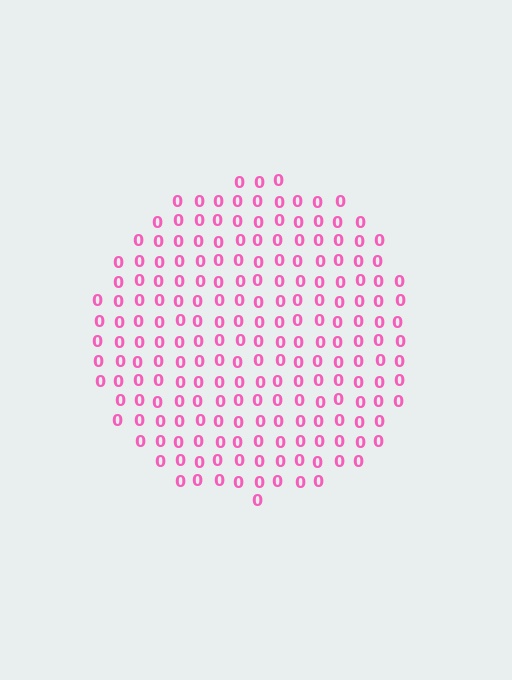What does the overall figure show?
The overall figure shows a circle.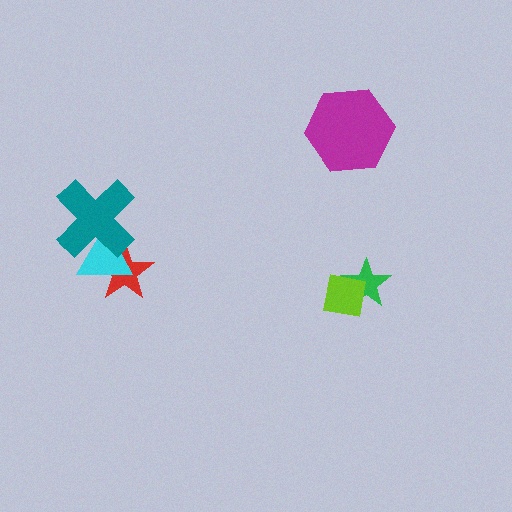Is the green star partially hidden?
Yes, it is partially covered by another shape.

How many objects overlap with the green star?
1 object overlaps with the green star.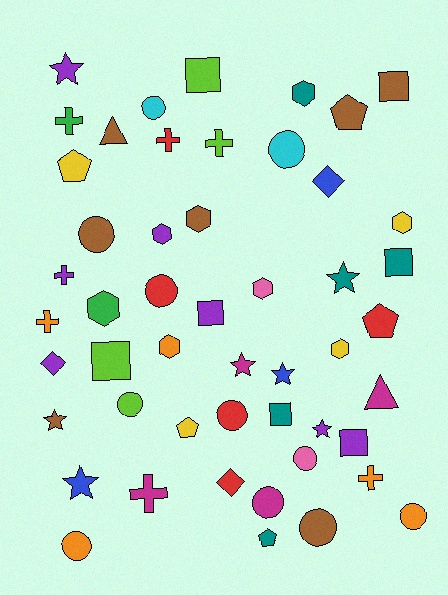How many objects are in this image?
There are 50 objects.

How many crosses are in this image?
There are 7 crosses.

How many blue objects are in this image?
There are 3 blue objects.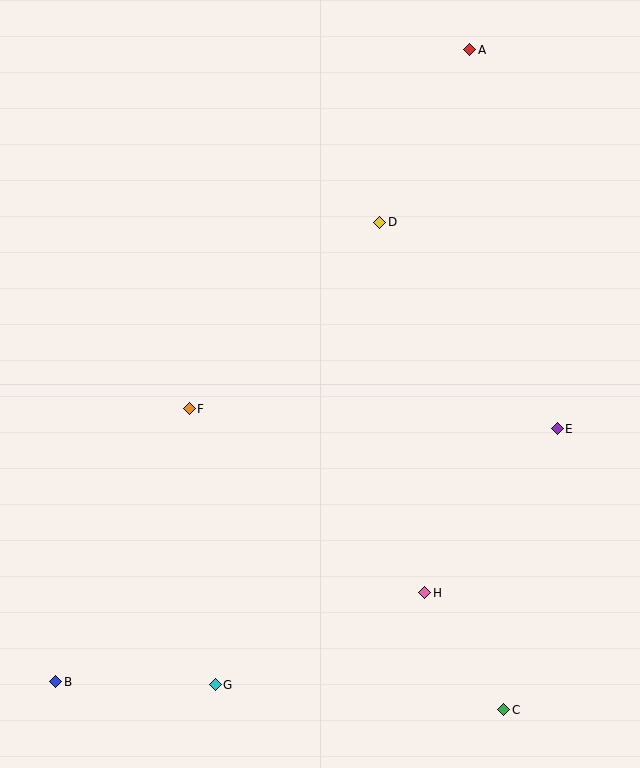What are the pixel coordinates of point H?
Point H is at (425, 593).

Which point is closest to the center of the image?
Point F at (189, 409) is closest to the center.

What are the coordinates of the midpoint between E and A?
The midpoint between E and A is at (514, 239).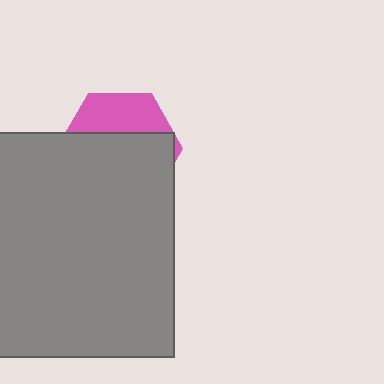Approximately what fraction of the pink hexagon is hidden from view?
Roughly 68% of the pink hexagon is hidden behind the gray rectangle.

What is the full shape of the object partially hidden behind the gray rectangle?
The partially hidden object is a pink hexagon.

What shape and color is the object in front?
The object in front is a gray rectangle.